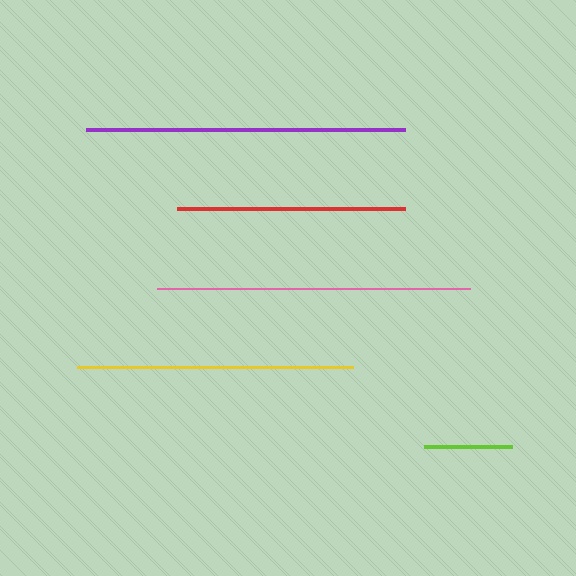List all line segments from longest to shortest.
From longest to shortest: purple, pink, yellow, red, lime.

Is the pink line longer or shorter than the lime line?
The pink line is longer than the lime line.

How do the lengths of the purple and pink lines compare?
The purple and pink lines are approximately the same length.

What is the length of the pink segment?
The pink segment is approximately 314 pixels long.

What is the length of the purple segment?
The purple segment is approximately 318 pixels long.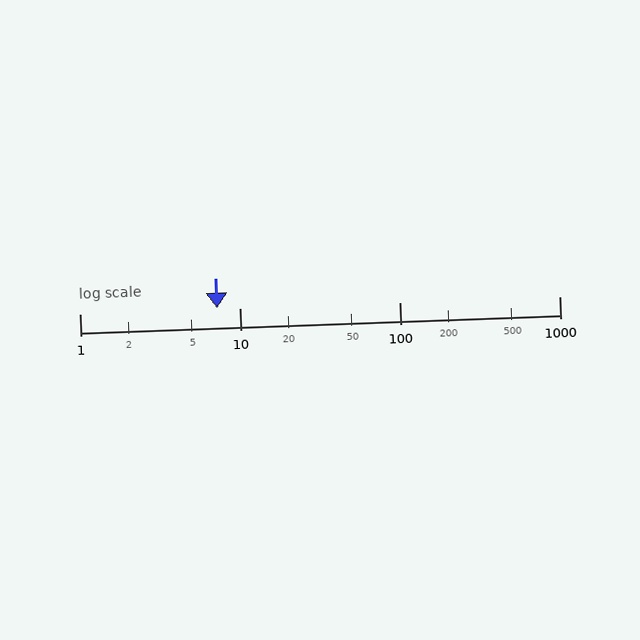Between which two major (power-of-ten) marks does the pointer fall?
The pointer is between 1 and 10.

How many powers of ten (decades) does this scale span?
The scale spans 3 decades, from 1 to 1000.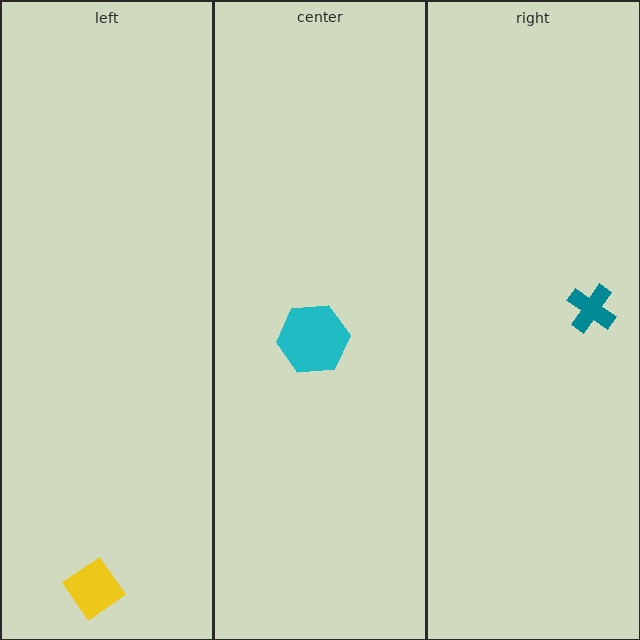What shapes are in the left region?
The yellow diamond.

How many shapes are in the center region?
1.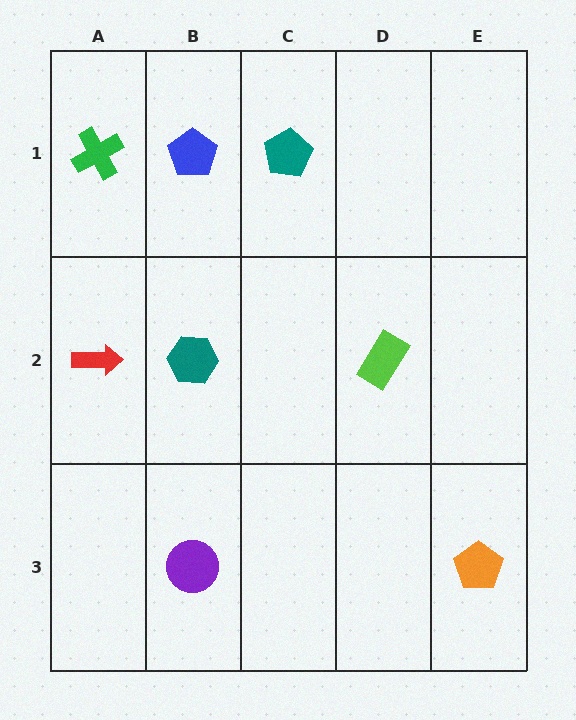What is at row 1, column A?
A green cross.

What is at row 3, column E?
An orange pentagon.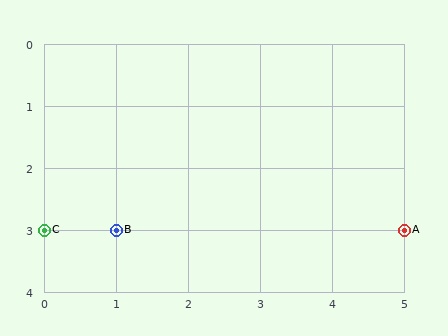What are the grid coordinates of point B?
Point B is at grid coordinates (1, 3).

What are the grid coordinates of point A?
Point A is at grid coordinates (5, 3).